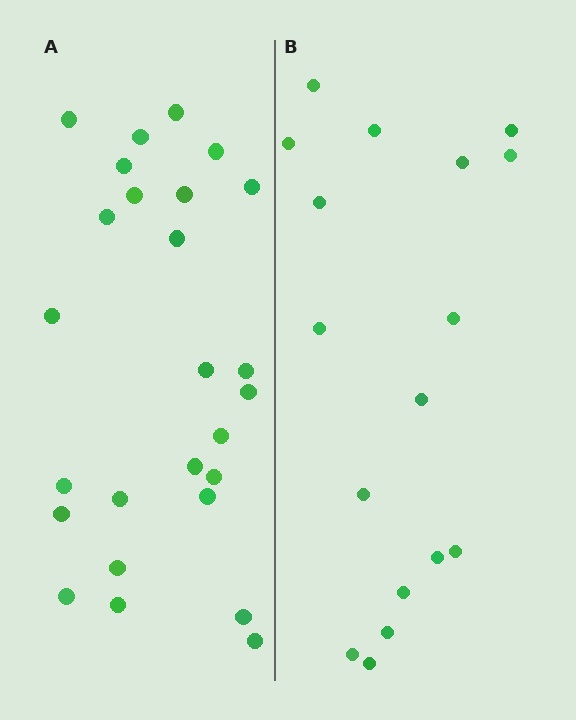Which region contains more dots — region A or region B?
Region A (the left region) has more dots.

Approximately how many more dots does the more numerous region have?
Region A has roughly 8 or so more dots than region B.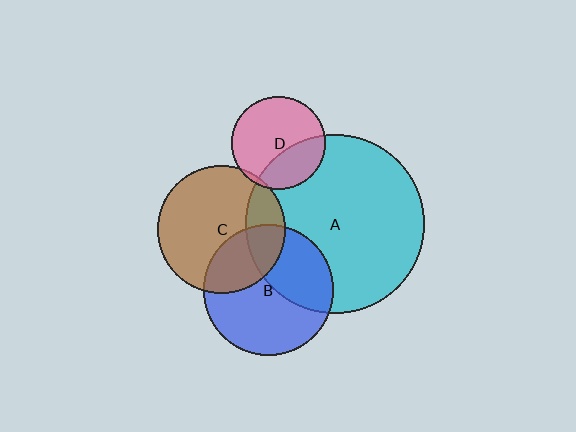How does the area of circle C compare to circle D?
Approximately 1.9 times.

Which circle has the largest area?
Circle A (cyan).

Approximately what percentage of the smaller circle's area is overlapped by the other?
Approximately 40%.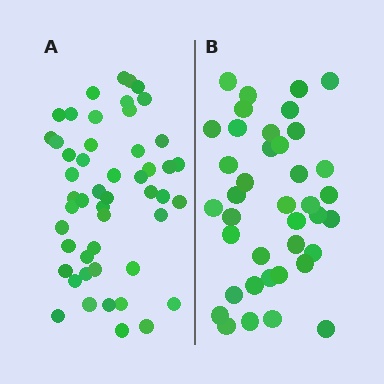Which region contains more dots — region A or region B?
Region A (the left region) has more dots.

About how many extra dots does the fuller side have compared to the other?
Region A has roughly 12 or so more dots than region B.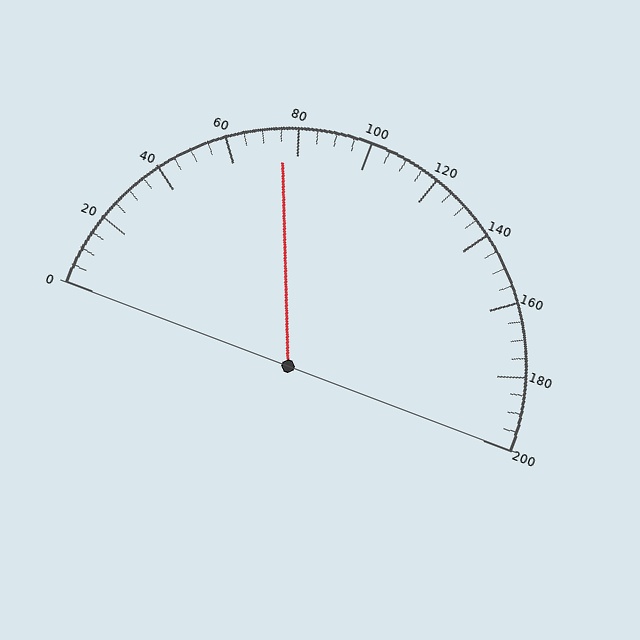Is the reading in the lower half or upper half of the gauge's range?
The reading is in the lower half of the range (0 to 200).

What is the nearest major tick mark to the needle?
The nearest major tick mark is 80.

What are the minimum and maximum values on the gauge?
The gauge ranges from 0 to 200.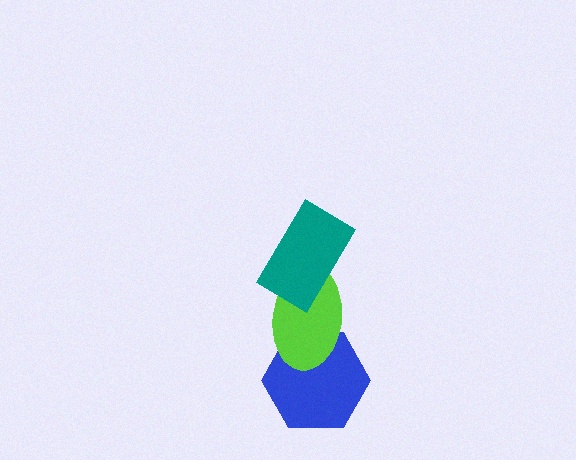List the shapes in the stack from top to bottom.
From top to bottom: the teal rectangle, the lime ellipse, the blue hexagon.